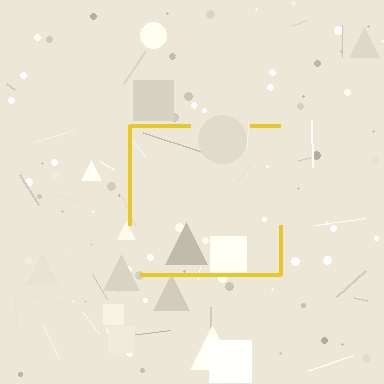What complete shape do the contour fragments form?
The contour fragments form a square.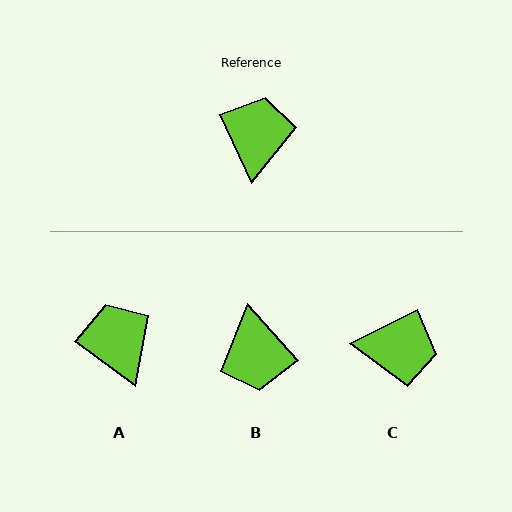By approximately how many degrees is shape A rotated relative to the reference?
Approximately 29 degrees counter-clockwise.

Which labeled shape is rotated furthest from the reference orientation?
B, about 163 degrees away.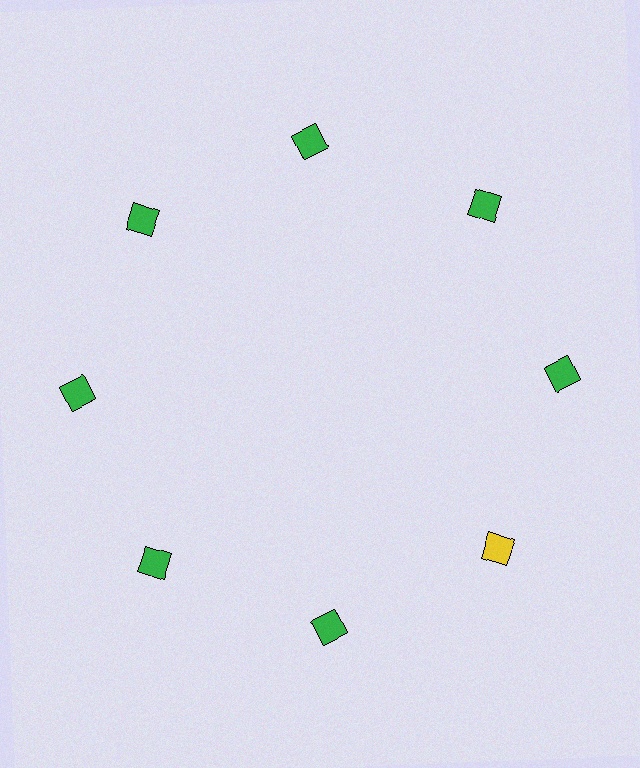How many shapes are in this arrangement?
There are 8 shapes arranged in a ring pattern.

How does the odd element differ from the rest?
It has a different color: yellow instead of green.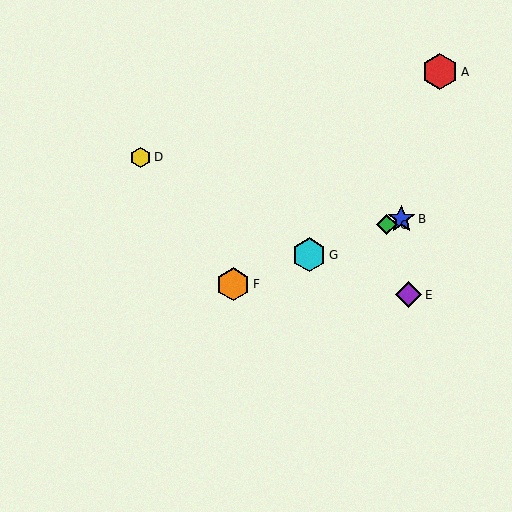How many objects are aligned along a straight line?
4 objects (B, C, F, G) are aligned along a straight line.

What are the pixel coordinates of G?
Object G is at (309, 255).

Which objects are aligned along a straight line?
Objects B, C, F, G are aligned along a straight line.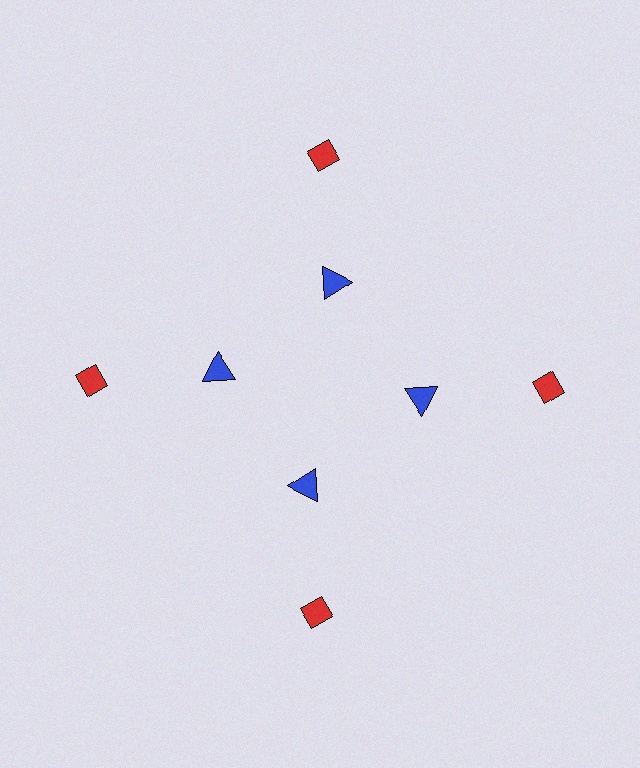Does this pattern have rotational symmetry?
Yes, this pattern has 4-fold rotational symmetry. It looks the same after rotating 90 degrees around the center.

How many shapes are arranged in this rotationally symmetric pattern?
There are 8 shapes, arranged in 4 groups of 2.